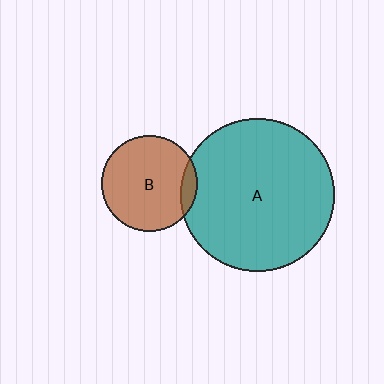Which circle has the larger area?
Circle A (teal).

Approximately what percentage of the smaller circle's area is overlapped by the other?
Approximately 10%.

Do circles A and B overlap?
Yes.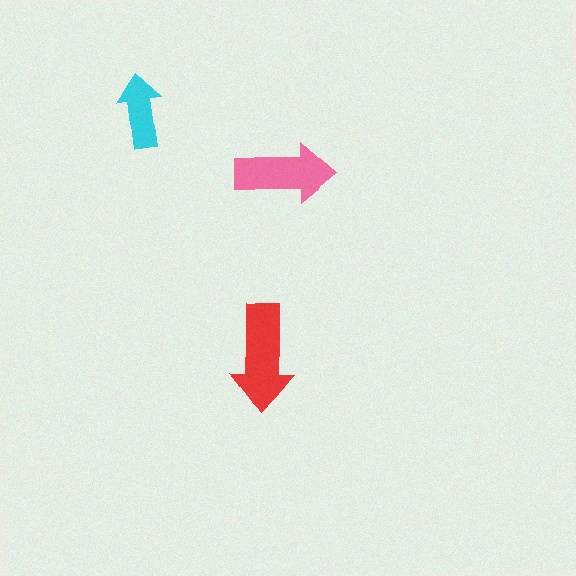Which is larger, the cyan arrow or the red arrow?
The red one.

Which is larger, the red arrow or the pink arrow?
The red one.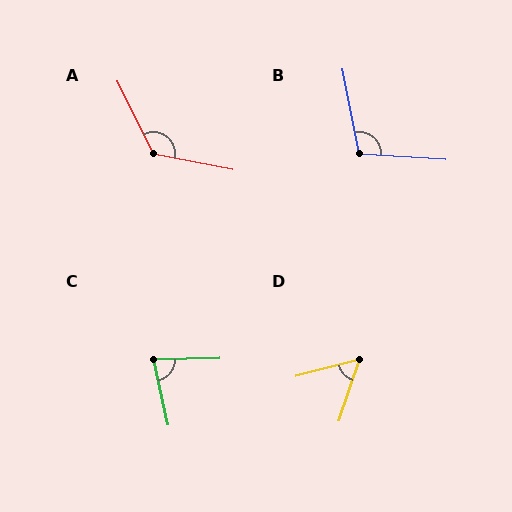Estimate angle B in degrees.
Approximately 105 degrees.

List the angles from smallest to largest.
D (57°), C (79°), B (105°), A (127°).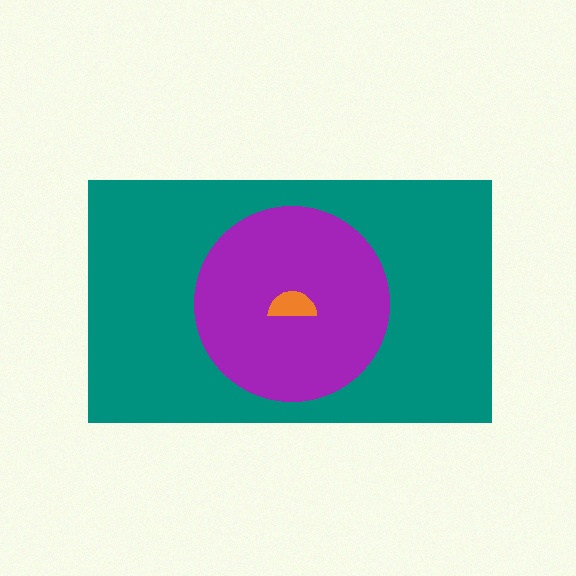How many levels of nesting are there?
3.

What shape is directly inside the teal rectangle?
The purple circle.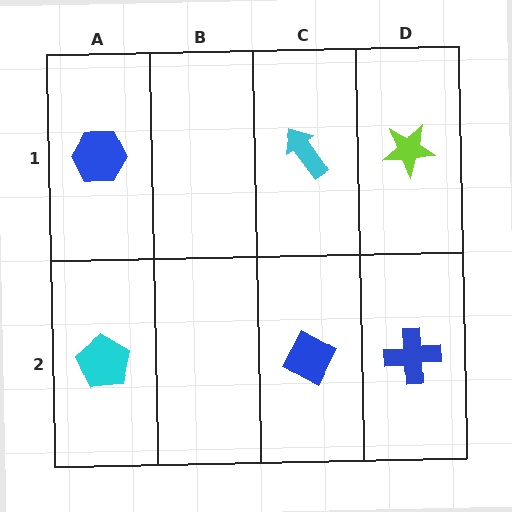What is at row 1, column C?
A cyan arrow.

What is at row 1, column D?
A lime star.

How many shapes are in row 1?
3 shapes.